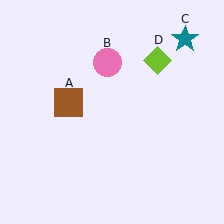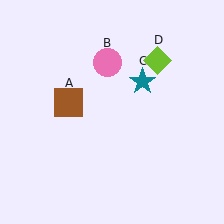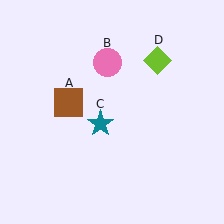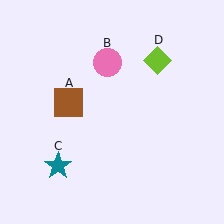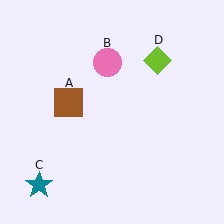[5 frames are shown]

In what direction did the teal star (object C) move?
The teal star (object C) moved down and to the left.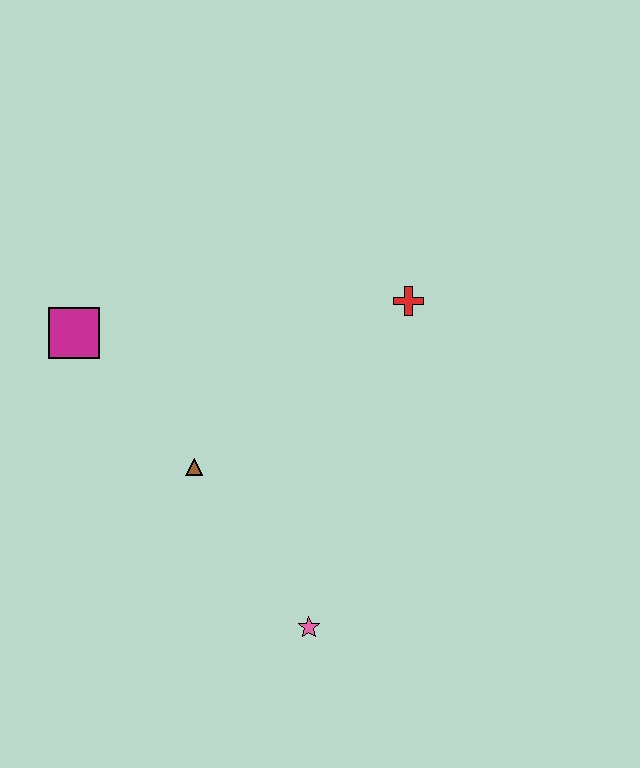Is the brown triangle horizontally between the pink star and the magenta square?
Yes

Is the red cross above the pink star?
Yes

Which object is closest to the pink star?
The brown triangle is closest to the pink star.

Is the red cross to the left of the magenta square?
No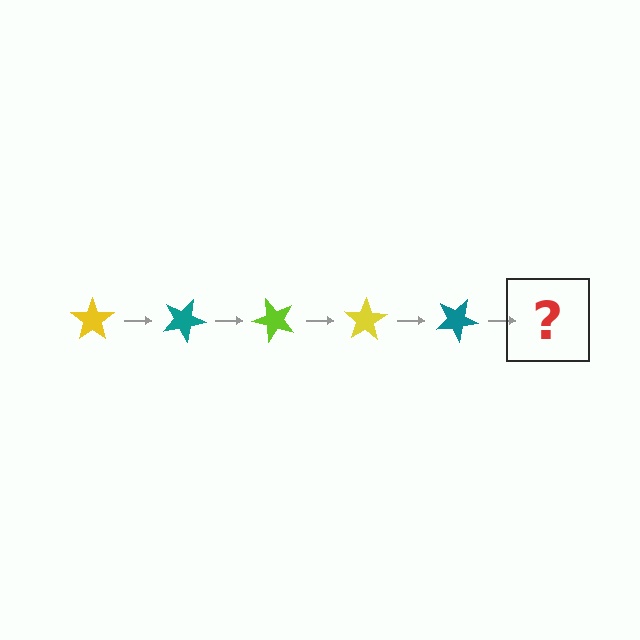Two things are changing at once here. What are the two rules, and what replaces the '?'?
The two rules are that it rotates 25 degrees each step and the color cycles through yellow, teal, and lime. The '?' should be a lime star, rotated 125 degrees from the start.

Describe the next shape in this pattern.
It should be a lime star, rotated 125 degrees from the start.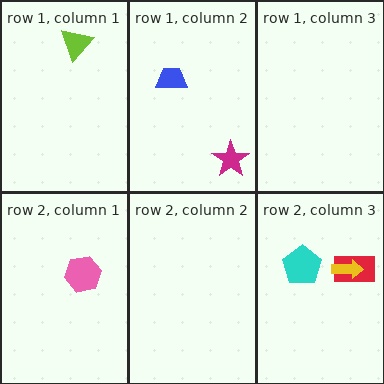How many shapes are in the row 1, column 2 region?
2.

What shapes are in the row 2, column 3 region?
The cyan pentagon, the red rectangle, the yellow arrow.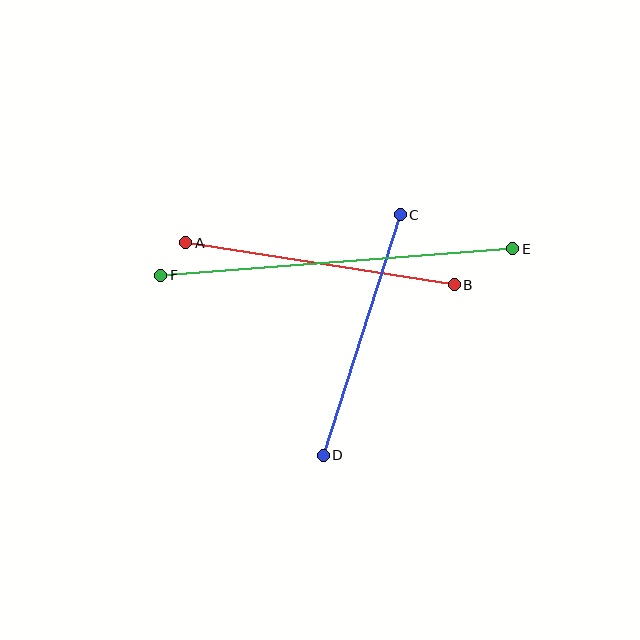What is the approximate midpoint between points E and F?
The midpoint is at approximately (337, 262) pixels.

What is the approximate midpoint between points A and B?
The midpoint is at approximately (320, 264) pixels.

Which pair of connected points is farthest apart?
Points E and F are farthest apart.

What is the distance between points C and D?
The distance is approximately 253 pixels.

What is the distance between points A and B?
The distance is approximately 272 pixels.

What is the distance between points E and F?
The distance is approximately 353 pixels.